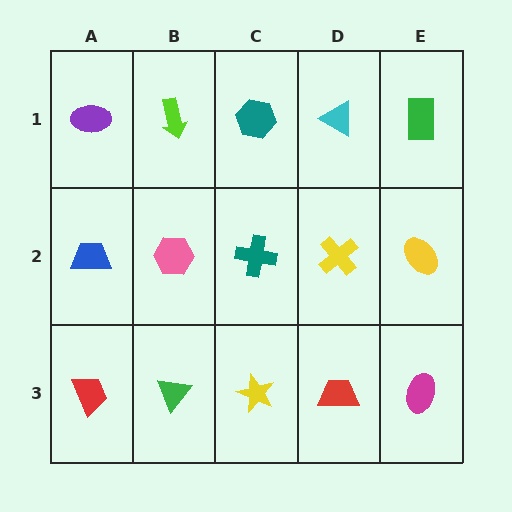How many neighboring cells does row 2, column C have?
4.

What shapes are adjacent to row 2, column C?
A teal hexagon (row 1, column C), a yellow star (row 3, column C), a pink hexagon (row 2, column B), a yellow cross (row 2, column D).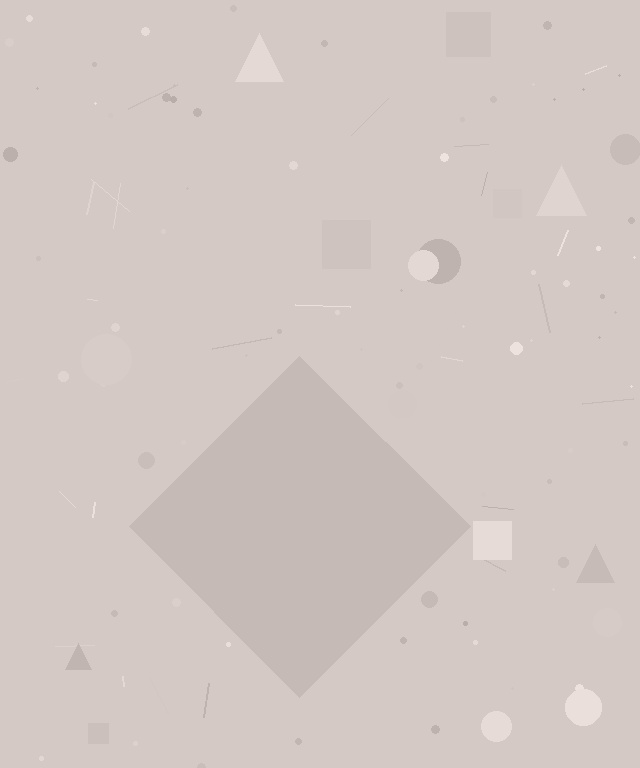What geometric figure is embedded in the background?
A diamond is embedded in the background.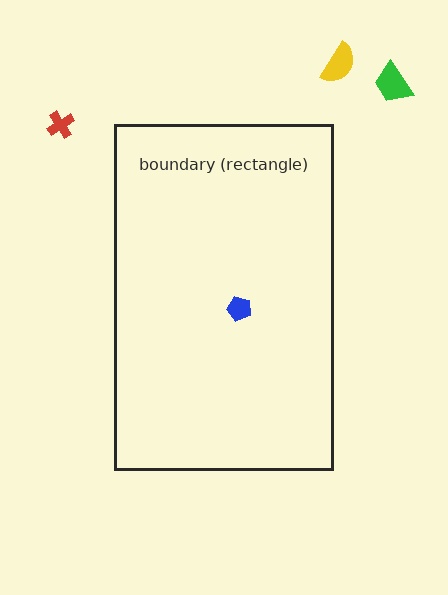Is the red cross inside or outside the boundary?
Outside.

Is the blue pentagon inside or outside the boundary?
Inside.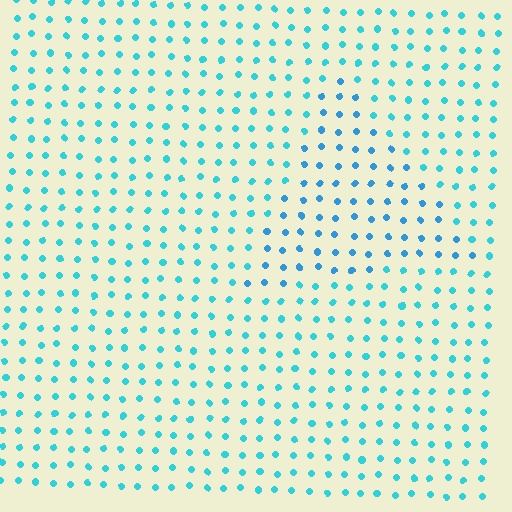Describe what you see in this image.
The image is filled with small cyan elements in a uniform arrangement. A triangle-shaped region is visible where the elements are tinted to a slightly different hue, forming a subtle color boundary.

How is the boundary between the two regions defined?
The boundary is defined purely by a slight shift in hue (about 21 degrees). Spacing, size, and orientation are identical on both sides.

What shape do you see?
I see a triangle.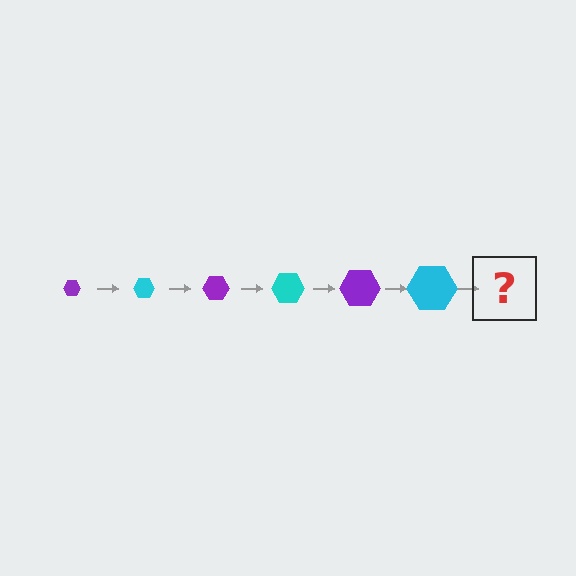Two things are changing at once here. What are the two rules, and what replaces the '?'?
The two rules are that the hexagon grows larger each step and the color cycles through purple and cyan. The '?' should be a purple hexagon, larger than the previous one.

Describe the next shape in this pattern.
It should be a purple hexagon, larger than the previous one.